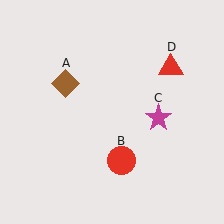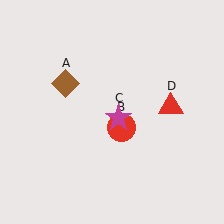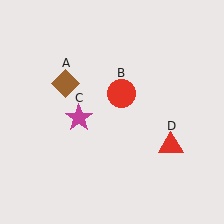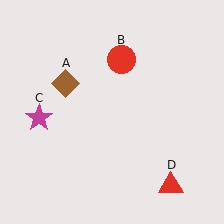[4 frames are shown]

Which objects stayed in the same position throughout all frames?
Brown diamond (object A) remained stationary.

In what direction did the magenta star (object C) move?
The magenta star (object C) moved left.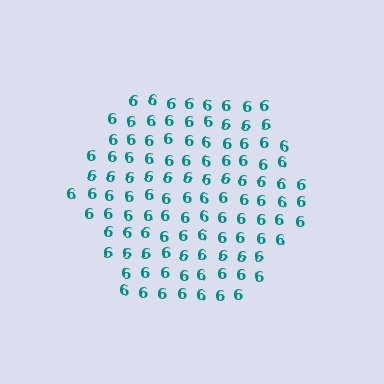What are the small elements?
The small elements are digit 6's.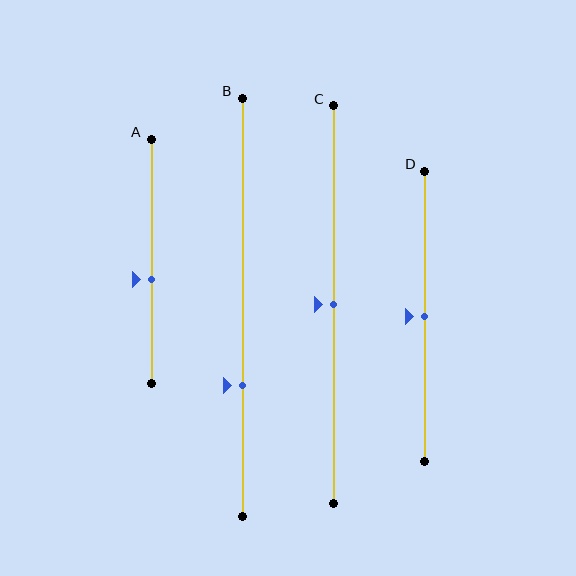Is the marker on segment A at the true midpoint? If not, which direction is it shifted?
No, the marker on segment A is shifted downward by about 8% of the segment length.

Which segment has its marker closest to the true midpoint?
Segment C has its marker closest to the true midpoint.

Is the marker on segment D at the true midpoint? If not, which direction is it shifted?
Yes, the marker on segment D is at the true midpoint.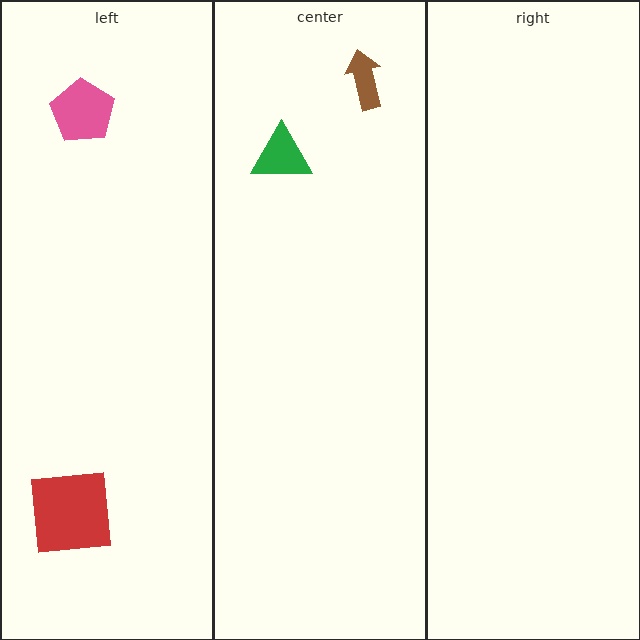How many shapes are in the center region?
2.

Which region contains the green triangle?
The center region.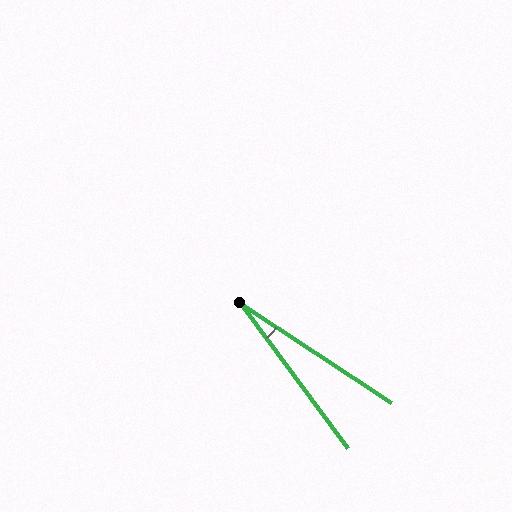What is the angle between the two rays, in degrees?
Approximately 20 degrees.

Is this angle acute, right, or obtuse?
It is acute.